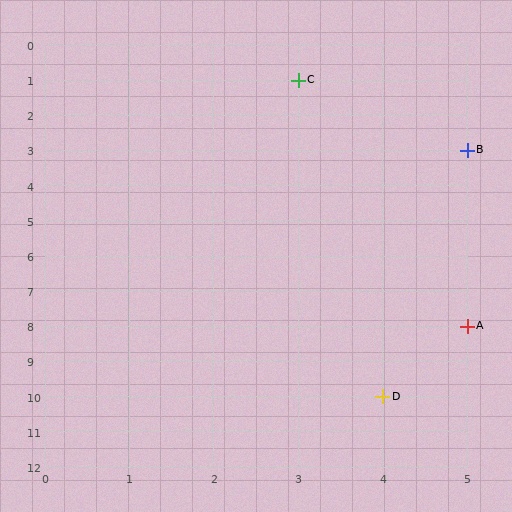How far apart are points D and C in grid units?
Points D and C are 1 column and 9 rows apart (about 9.1 grid units diagonally).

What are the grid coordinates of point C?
Point C is at grid coordinates (3, 1).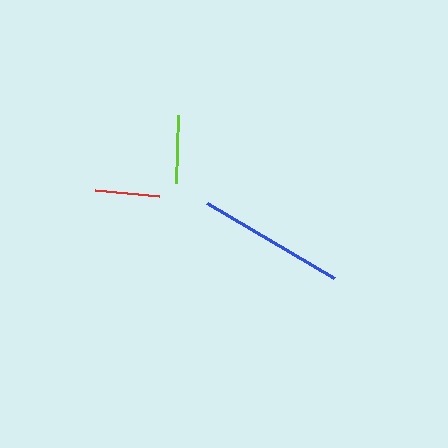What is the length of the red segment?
The red segment is approximately 64 pixels long.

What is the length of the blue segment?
The blue segment is approximately 147 pixels long.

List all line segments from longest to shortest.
From longest to shortest: blue, lime, red.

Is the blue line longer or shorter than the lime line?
The blue line is longer than the lime line.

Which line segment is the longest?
The blue line is the longest at approximately 147 pixels.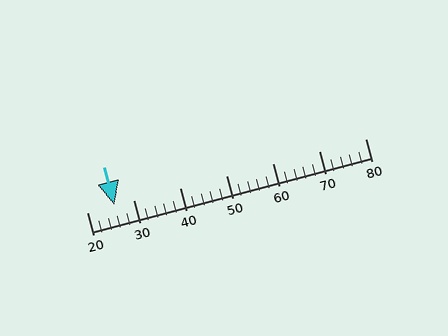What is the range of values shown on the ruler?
The ruler shows values from 20 to 80.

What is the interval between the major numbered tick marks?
The major tick marks are spaced 10 units apart.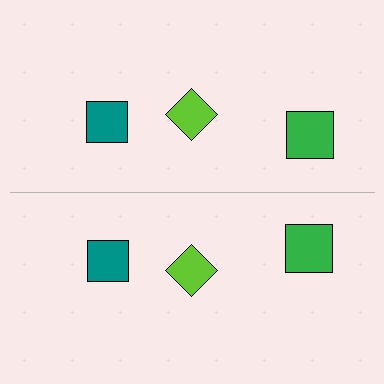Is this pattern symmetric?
Yes, this pattern has bilateral (reflection) symmetry.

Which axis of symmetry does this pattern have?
The pattern has a horizontal axis of symmetry running through the center of the image.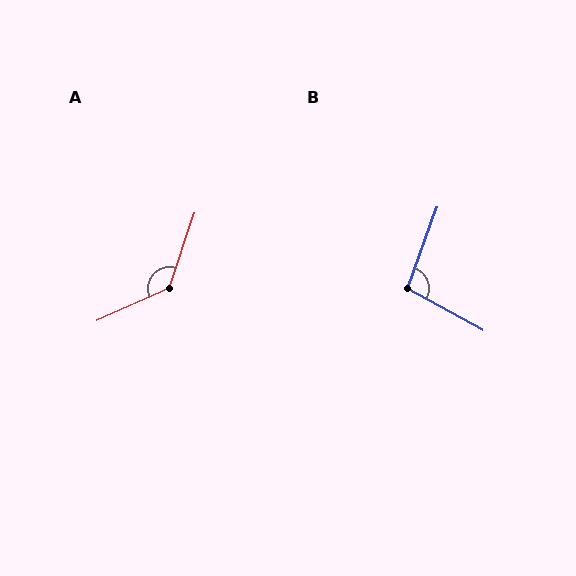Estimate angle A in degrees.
Approximately 133 degrees.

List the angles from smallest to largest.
B (99°), A (133°).